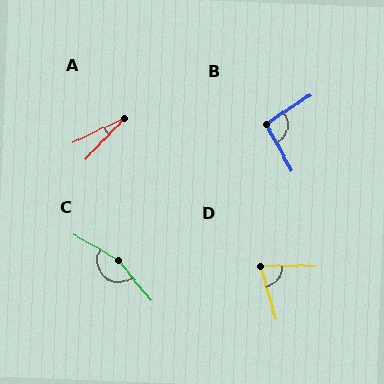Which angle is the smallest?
A, at approximately 20 degrees.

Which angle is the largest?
C, at approximately 158 degrees.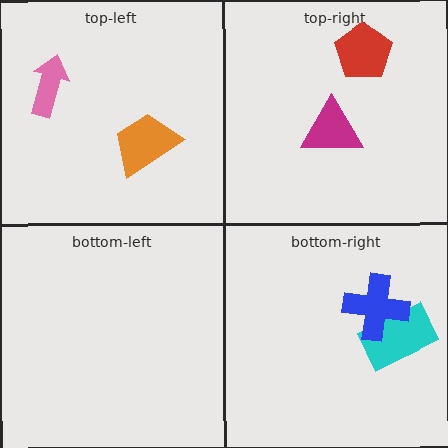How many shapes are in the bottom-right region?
2.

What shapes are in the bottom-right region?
The cyan rectangle, the blue cross.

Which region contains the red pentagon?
The top-right region.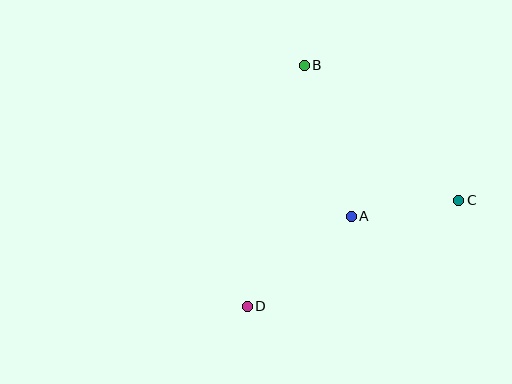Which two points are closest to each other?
Points A and C are closest to each other.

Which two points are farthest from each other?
Points B and D are farthest from each other.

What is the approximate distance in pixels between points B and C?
The distance between B and C is approximately 205 pixels.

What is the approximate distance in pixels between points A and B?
The distance between A and B is approximately 158 pixels.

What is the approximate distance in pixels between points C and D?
The distance between C and D is approximately 237 pixels.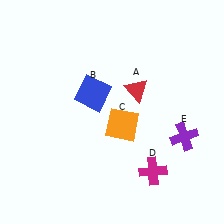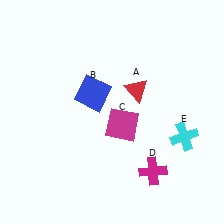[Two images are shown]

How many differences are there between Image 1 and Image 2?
There are 2 differences between the two images.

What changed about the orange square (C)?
In Image 1, C is orange. In Image 2, it changed to magenta.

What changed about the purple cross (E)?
In Image 1, E is purple. In Image 2, it changed to cyan.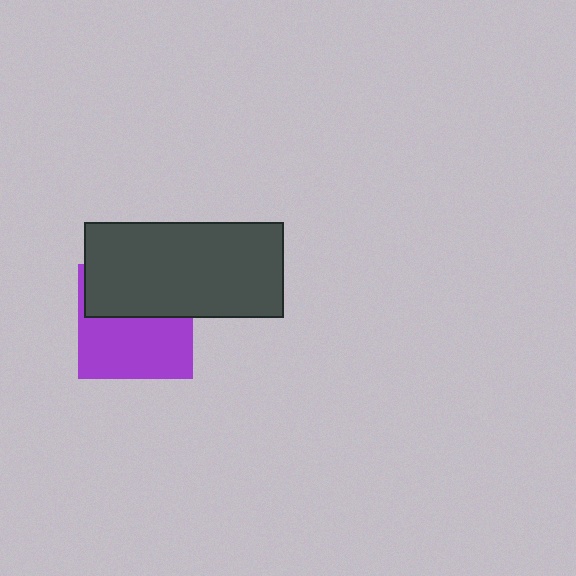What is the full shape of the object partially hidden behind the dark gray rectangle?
The partially hidden object is a purple square.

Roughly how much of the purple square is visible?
About half of it is visible (roughly 56%).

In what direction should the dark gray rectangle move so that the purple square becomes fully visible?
The dark gray rectangle should move up. That is the shortest direction to clear the overlap and leave the purple square fully visible.